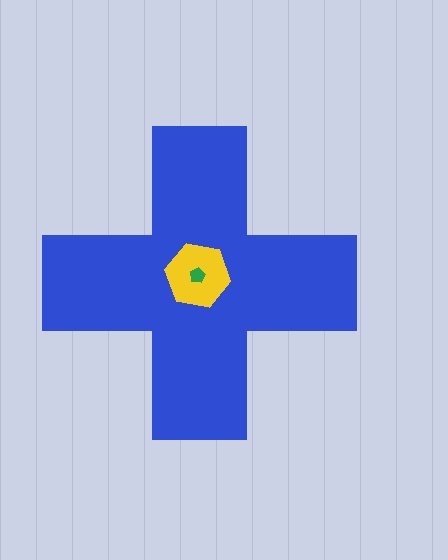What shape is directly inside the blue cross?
The yellow hexagon.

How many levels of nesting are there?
3.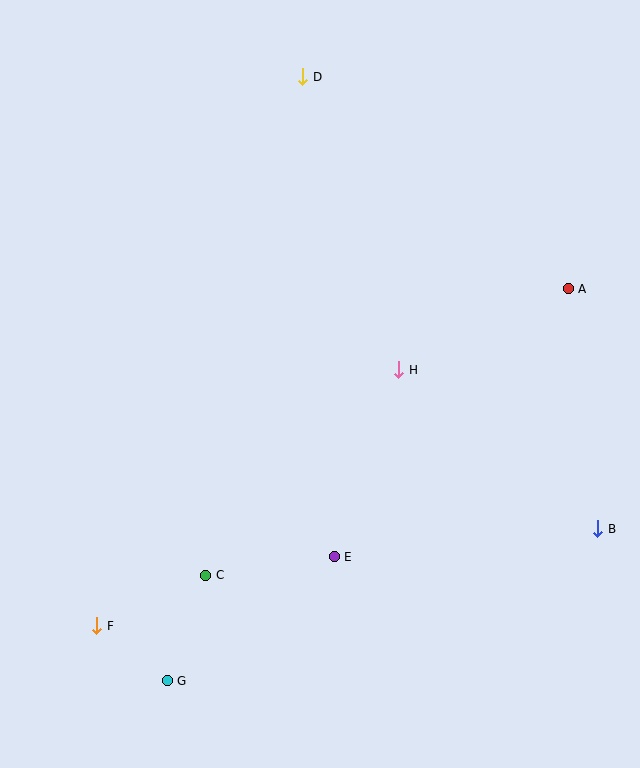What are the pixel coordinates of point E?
Point E is at (334, 557).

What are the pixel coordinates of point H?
Point H is at (399, 370).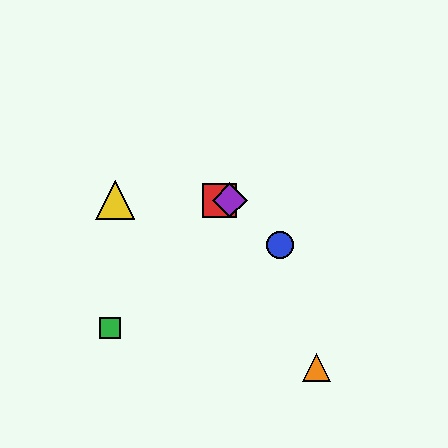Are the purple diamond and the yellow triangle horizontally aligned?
Yes, both are at y≈200.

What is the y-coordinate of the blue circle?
The blue circle is at y≈245.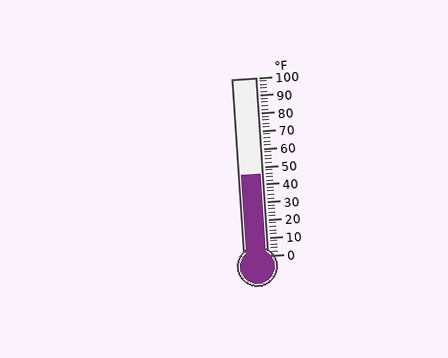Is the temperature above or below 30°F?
The temperature is above 30°F.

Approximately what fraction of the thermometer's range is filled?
The thermometer is filled to approximately 45% of its range.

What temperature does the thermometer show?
The thermometer shows approximately 46°F.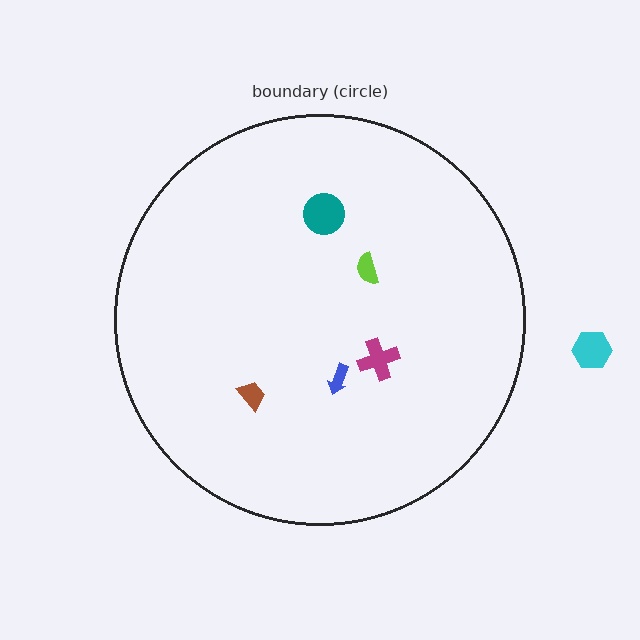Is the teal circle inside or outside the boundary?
Inside.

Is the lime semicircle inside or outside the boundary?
Inside.